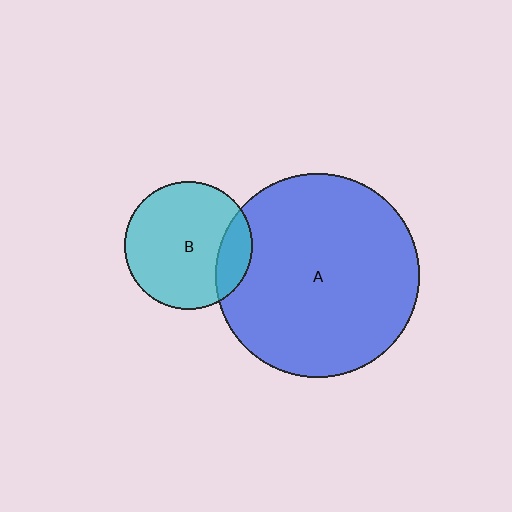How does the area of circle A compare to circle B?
Approximately 2.5 times.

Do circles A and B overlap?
Yes.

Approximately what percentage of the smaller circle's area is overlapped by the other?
Approximately 15%.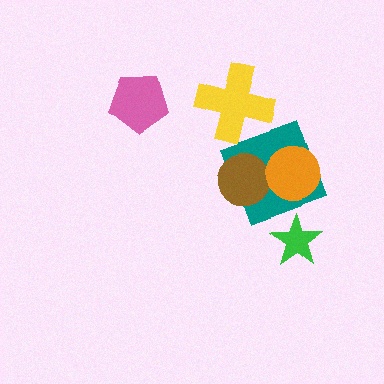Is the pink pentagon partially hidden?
No, no other shape covers it.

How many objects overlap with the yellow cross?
0 objects overlap with the yellow cross.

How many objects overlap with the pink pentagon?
0 objects overlap with the pink pentagon.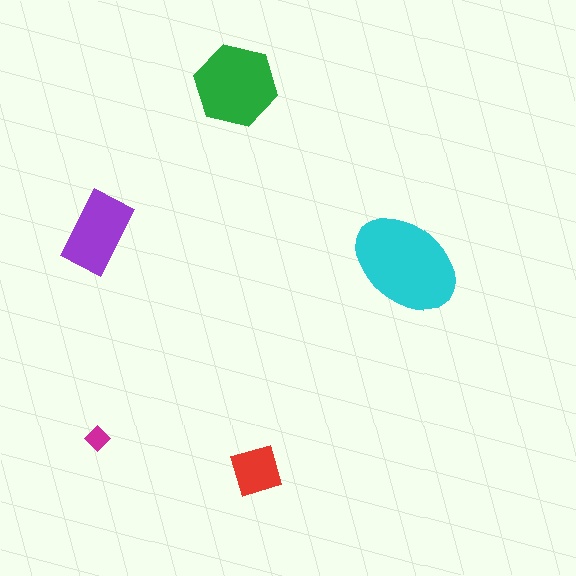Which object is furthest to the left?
The magenta diamond is leftmost.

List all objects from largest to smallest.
The cyan ellipse, the green hexagon, the purple rectangle, the red square, the magenta diamond.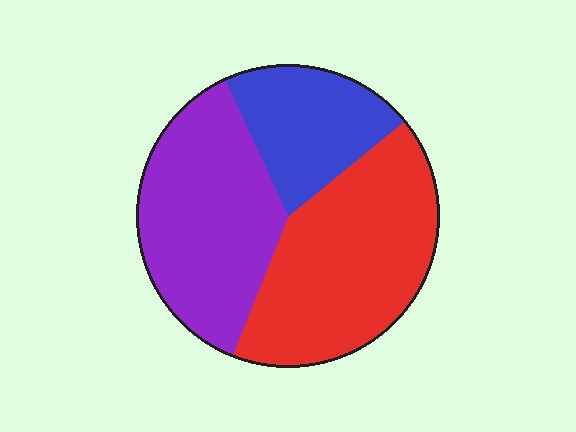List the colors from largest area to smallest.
From largest to smallest: red, purple, blue.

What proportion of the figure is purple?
Purple takes up about three eighths (3/8) of the figure.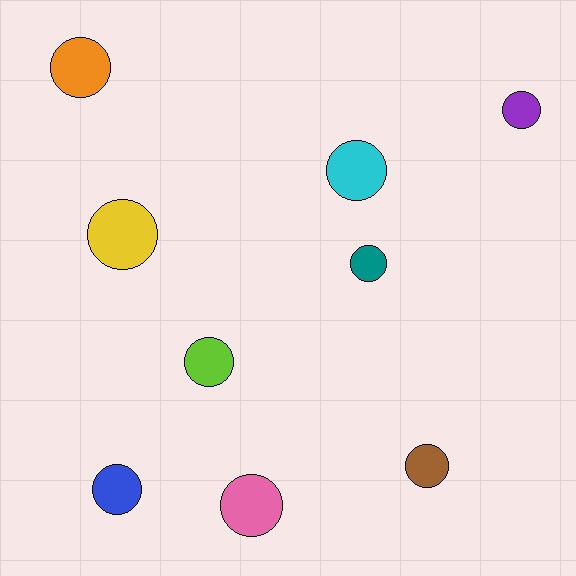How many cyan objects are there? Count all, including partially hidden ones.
There is 1 cyan object.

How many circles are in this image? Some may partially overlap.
There are 9 circles.